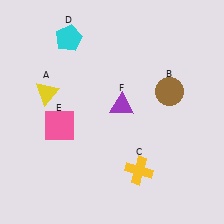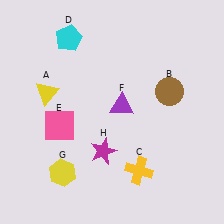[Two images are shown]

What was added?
A yellow hexagon (G), a magenta star (H) were added in Image 2.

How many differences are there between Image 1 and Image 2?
There are 2 differences between the two images.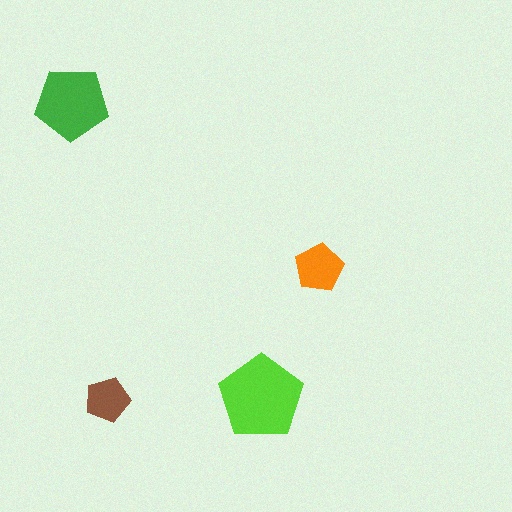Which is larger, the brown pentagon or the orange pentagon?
The orange one.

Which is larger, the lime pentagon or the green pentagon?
The lime one.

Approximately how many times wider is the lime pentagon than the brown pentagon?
About 2 times wider.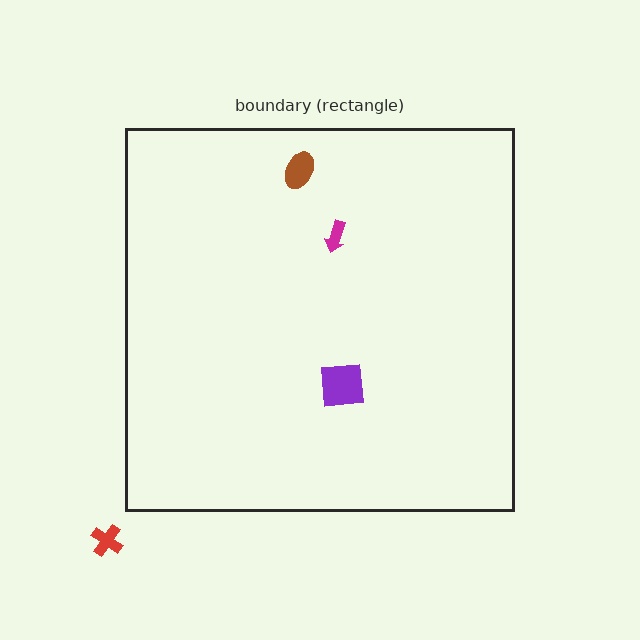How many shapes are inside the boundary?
3 inside, 1 outside.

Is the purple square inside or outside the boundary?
Inside.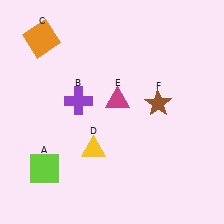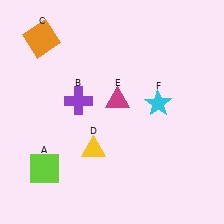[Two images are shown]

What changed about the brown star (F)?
In Image 1, F is brown. In Image 2, it changed to cyan.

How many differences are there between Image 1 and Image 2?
There is 1 difference between the two images.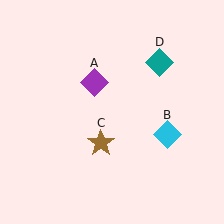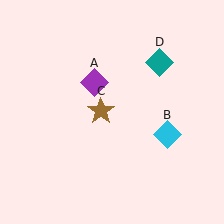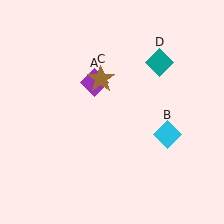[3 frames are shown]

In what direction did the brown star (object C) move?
The brown star (object C) moved up.